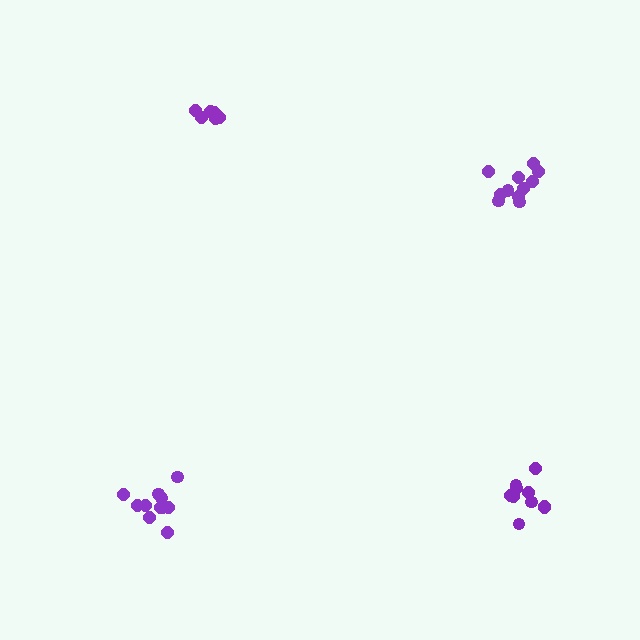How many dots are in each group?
Group 1: 11 dots, Group 2: 11 dots, Group 3: 6 dots, Group 4: 11 dots (39 total).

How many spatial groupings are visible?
There are 4 spatial groupings.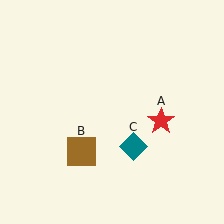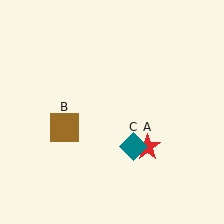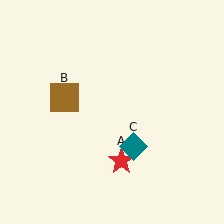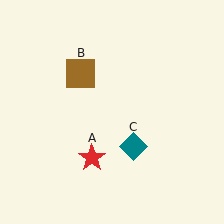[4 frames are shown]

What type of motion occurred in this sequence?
The red star (object A), brown square (object B) rotated clockwise around the center of the scene.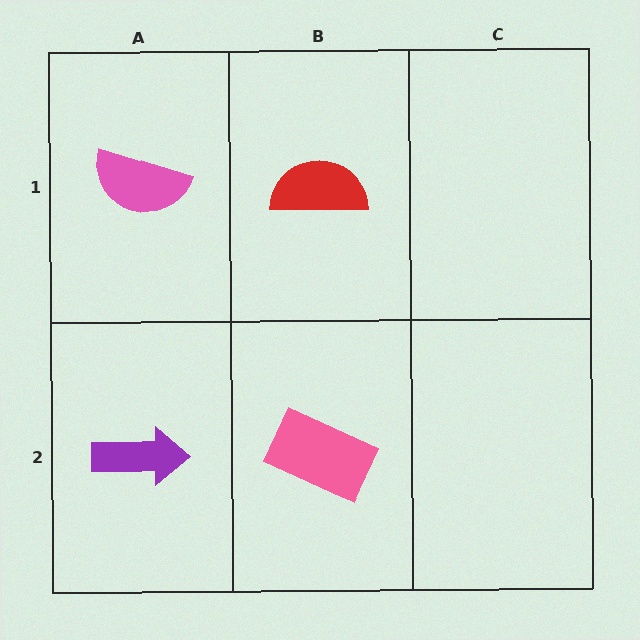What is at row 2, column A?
A purple arrow.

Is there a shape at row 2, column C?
No, that cell is empty.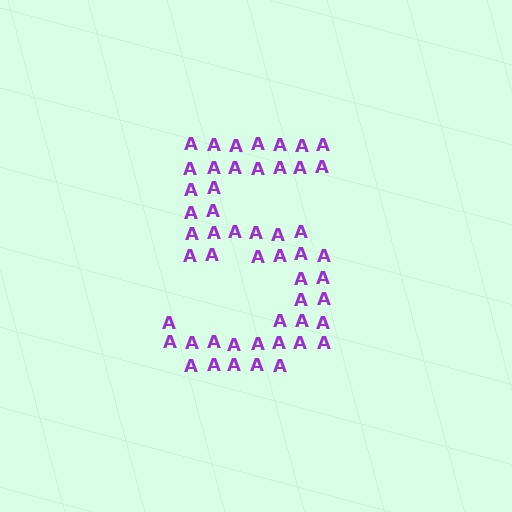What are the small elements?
The small elements are letter A's.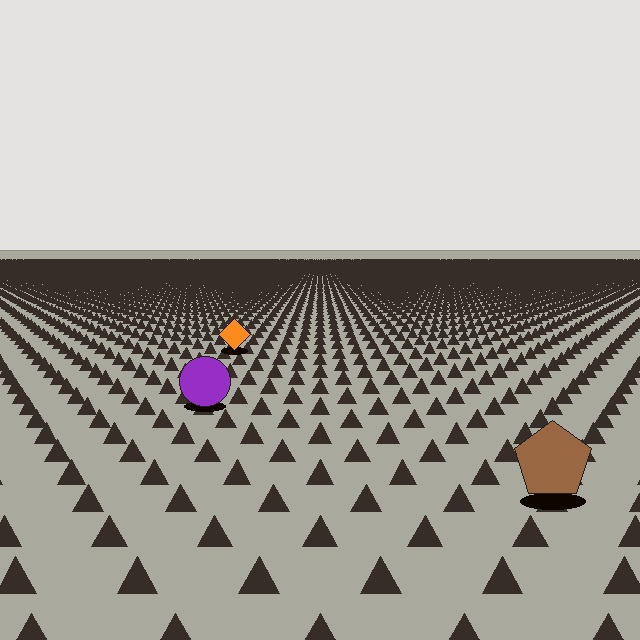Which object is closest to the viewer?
The brown pentagon is closest. The texture marks near it are larger and more spread out.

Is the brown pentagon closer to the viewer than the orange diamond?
Yes. The brown pentagon is closer — you can tell from the texture gradient: the ground texture is coarser near it.